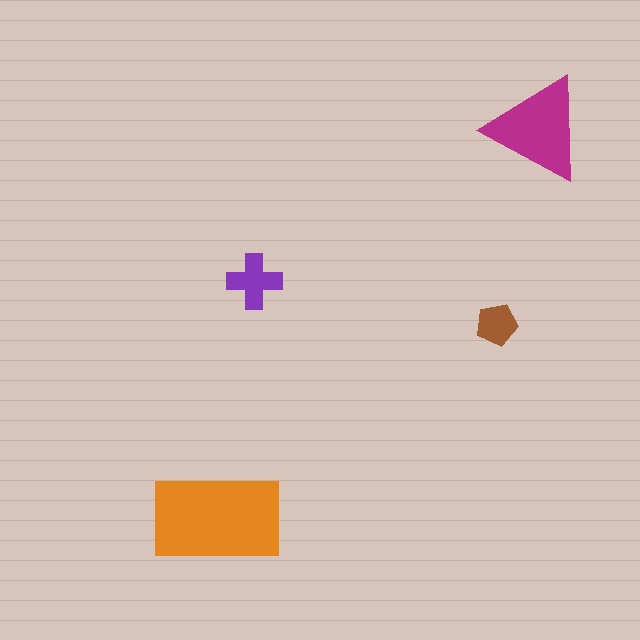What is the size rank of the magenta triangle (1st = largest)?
2nd.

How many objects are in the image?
There are 4 objects in the image.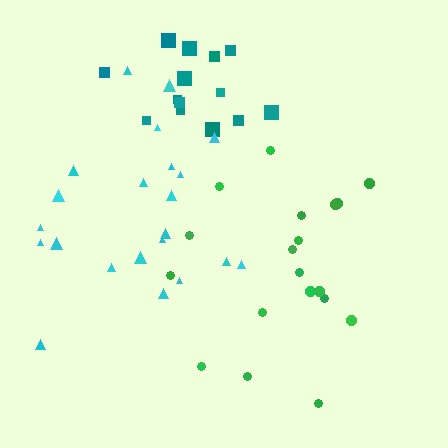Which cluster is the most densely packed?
Cyan.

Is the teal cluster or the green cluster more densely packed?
Green.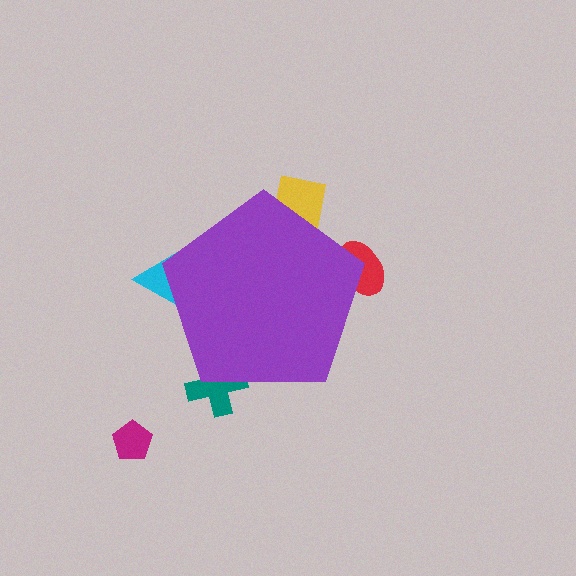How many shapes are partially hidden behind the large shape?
4 shapes are partially hidden.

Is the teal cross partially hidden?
Yes, the teal cross is partially hidden behind the purple pentagon.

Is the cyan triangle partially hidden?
Yes, the cyan triangle is partially hidden behind the purple pentagon.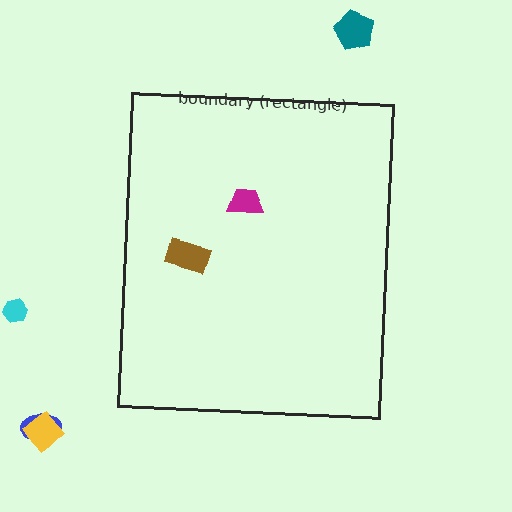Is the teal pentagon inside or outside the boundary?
Outside.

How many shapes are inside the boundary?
2 inside, 4 outside.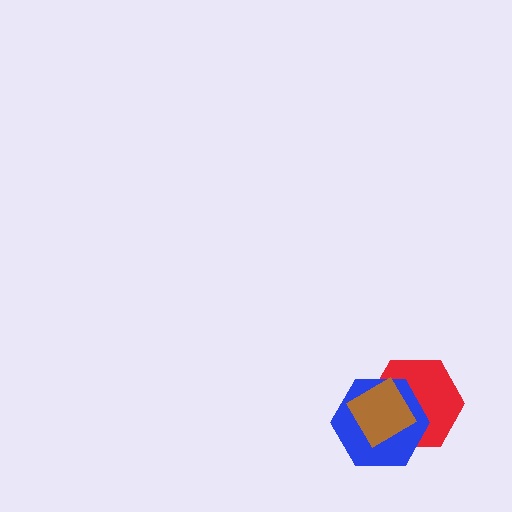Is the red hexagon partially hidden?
Yes, it is partially covered by another shape.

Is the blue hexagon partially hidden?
Yes, it is partially covered by another shape.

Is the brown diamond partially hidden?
No, no other shape covers it.